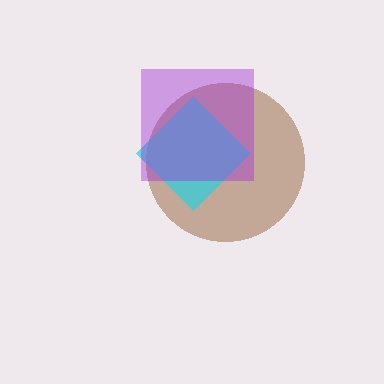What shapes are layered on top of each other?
The layered shapes are: a brown circle, a cyan diamond, a purple square.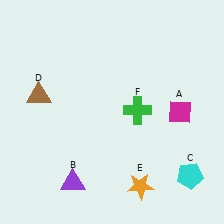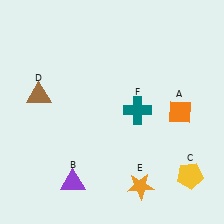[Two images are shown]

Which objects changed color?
A changed from magenta to orange. C changed from cyan to yellow. F changed from green to teal.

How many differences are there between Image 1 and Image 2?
There are 3 differences between the two images.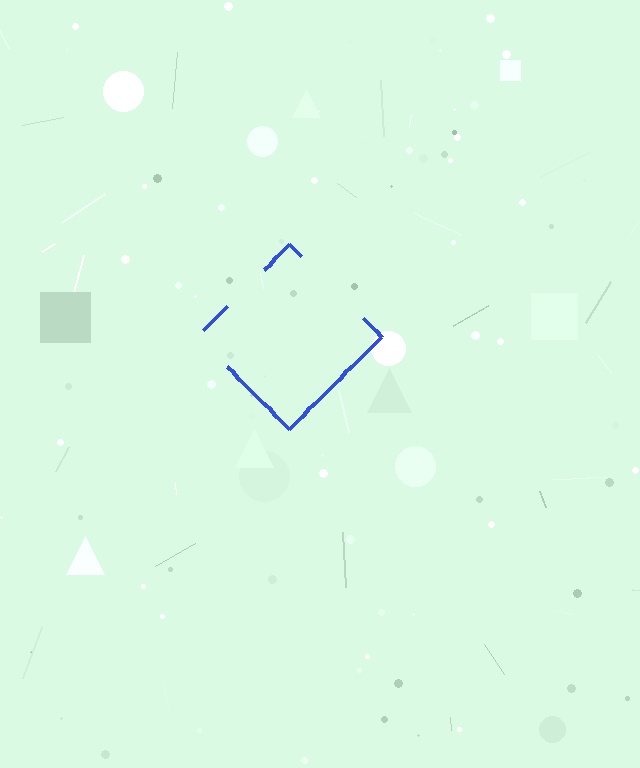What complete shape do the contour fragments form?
The contour fragments form a diamond.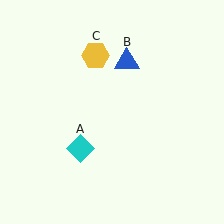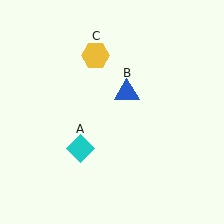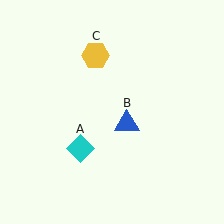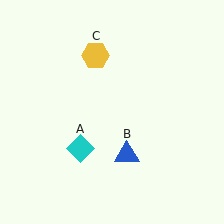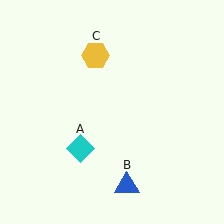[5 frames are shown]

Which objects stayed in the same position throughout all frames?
Cyan diamond (object A) and yellow hexagon (object C) remained stationary.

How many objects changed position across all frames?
1 object changed position: blue triangle (object B).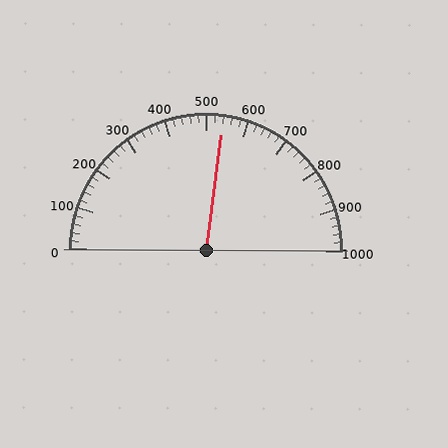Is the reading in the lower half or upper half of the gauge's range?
The reading is in the upper half of the range (0 to 1000).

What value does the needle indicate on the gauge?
The needle indicates approximately 540.